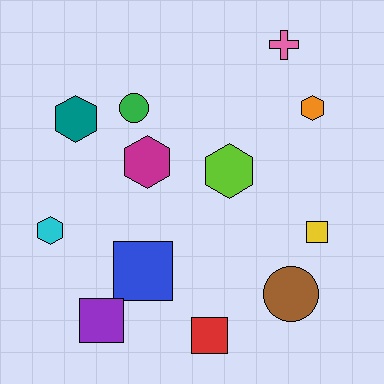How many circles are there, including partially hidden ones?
There are 2 circles.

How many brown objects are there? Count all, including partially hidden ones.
There is 1 brown object.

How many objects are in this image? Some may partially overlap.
There are 12 objects.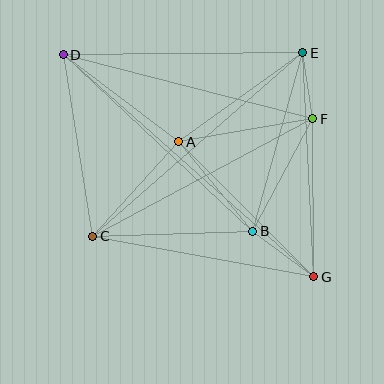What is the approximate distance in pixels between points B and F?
The distance between B and F is approximately 127 pixels.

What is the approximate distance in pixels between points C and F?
The distance between C and F is approximately 249 pixels.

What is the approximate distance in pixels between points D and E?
The distance between D and E is approximately 240 pixels.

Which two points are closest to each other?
Points E and F are closest to each other.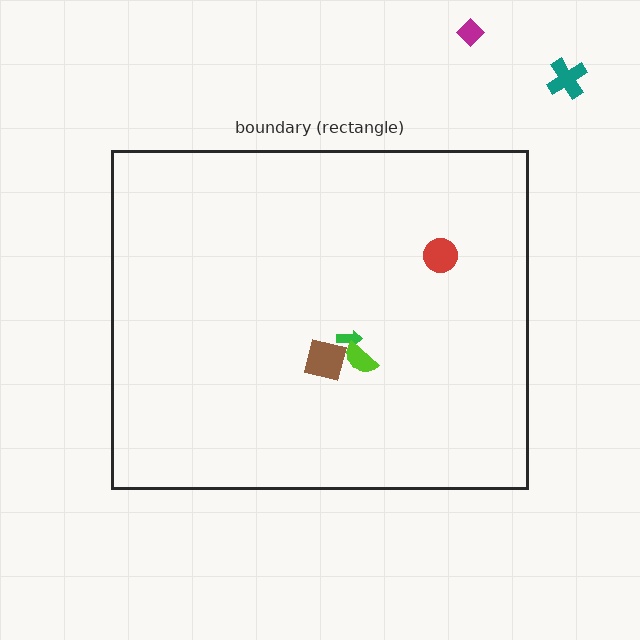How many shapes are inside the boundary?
4 inside, 2 outside.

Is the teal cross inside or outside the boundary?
Outside.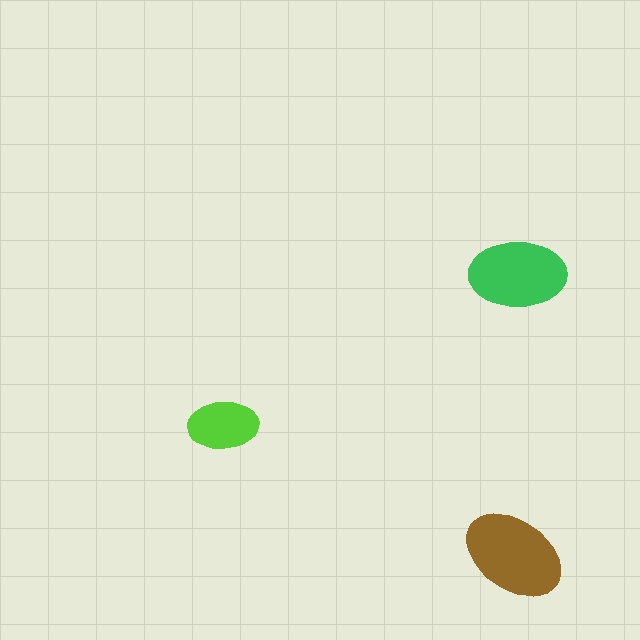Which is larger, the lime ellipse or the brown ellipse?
The brown one.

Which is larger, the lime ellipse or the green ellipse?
The green one.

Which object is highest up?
The green ellipse is topmost.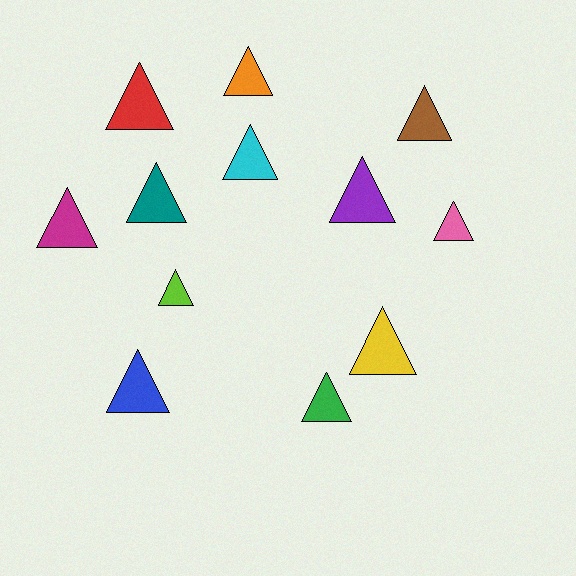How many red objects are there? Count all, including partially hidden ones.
There is 1 red object.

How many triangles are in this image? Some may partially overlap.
There are 12 triangles.